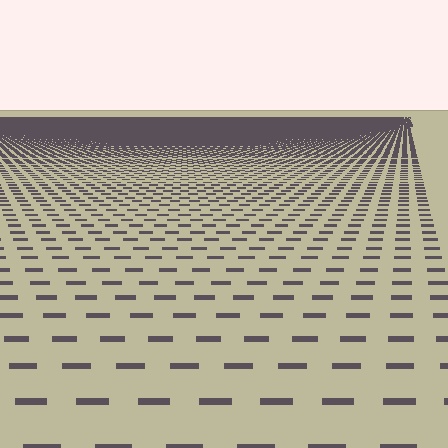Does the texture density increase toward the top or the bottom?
Density increases toward the top.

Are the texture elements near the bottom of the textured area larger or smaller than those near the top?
Larger. Near the bottom, elements are closer to the viewer and appear at a bigger on-screen size.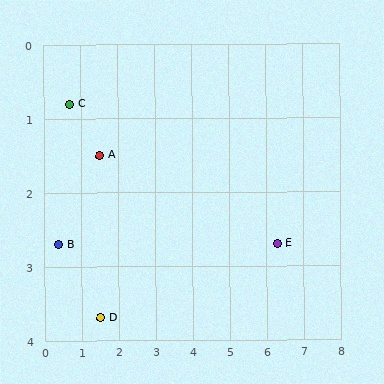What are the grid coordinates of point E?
Point E is at approximately (6.3, 2.7).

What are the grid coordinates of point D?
Point D is at approximately (1.5, 3.7).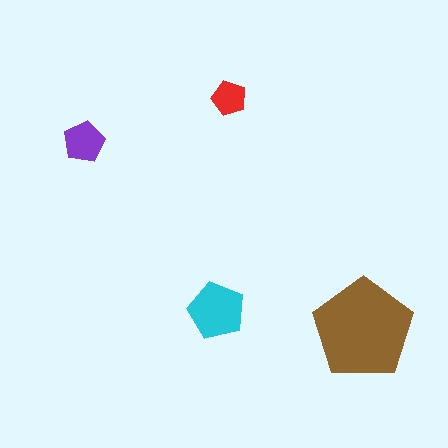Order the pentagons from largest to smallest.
the brown one, the cyan one, the purple one, the red one.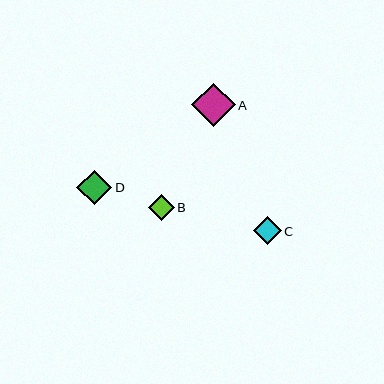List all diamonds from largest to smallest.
From largest to smallest: A, D, C, B.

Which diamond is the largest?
Diamond A is the largest with a size of approximately 44 pixels.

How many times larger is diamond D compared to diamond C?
Diamond D is approximately 1.2 times the size of diamond C.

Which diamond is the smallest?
Diamond B is the smallest with a size of approximately 26 pixels.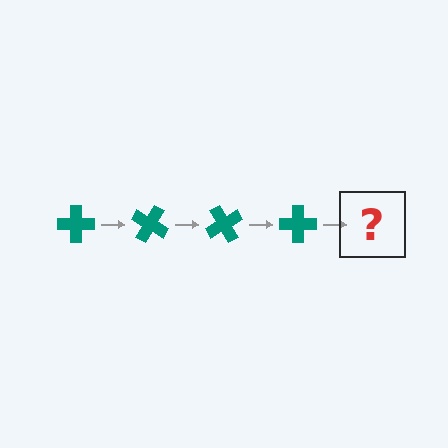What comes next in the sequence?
The next element should be a teal cross rotated 120 degrees.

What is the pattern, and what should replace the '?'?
The pattern is that the cross rotates 30 degrees each step. The '?' should be a teal cross rotated 120 degrees.